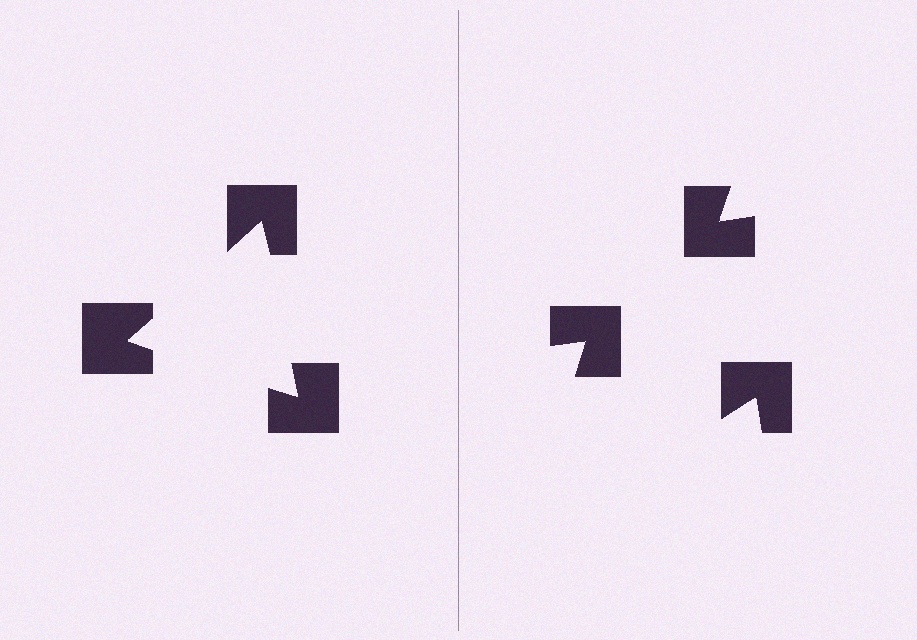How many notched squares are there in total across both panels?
6 — 3 on each side.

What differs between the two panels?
The notched squares are positioned identically on both sides; only the wedge orientations differ. On the left they align to a triangle; on the right they are misaligned.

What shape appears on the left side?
An illusory triangle.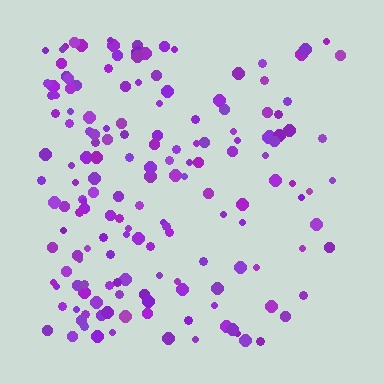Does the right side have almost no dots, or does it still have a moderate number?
Still a moderate number, just noticeably fewer than the left.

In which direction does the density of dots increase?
From right to left, with the left side densest.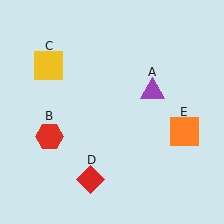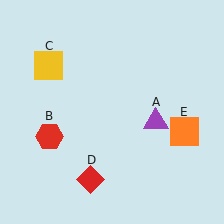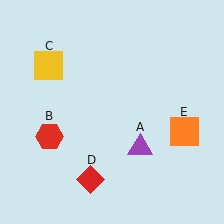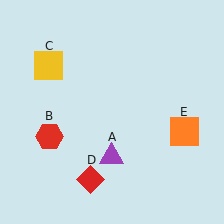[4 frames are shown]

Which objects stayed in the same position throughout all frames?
Red hexagon (object B) and yellow square (object C) and red diamond (object D) and orange square (object E) remained stationary.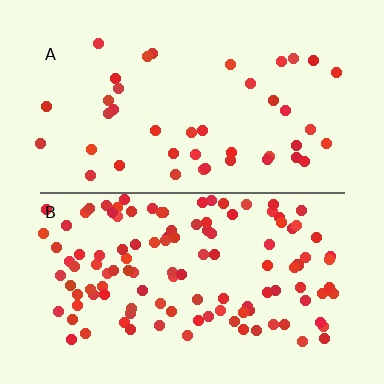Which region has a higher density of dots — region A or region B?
B (the bottom).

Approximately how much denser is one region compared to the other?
Approximately 2.9× — region B over region A.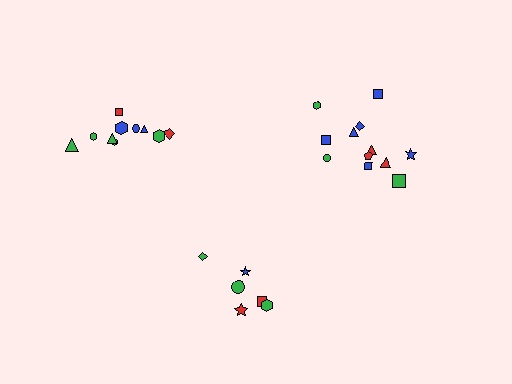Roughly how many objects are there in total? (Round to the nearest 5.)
Roughly 30 objects in total.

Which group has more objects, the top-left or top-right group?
The top-right group.